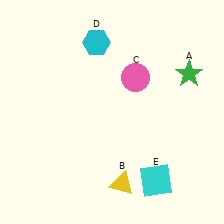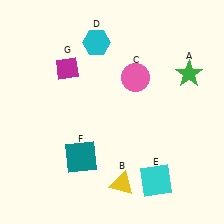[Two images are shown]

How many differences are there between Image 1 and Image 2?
There are 2 differences between the two images.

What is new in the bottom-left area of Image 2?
A teal square (F) was added in the bottom-left area of Image 2.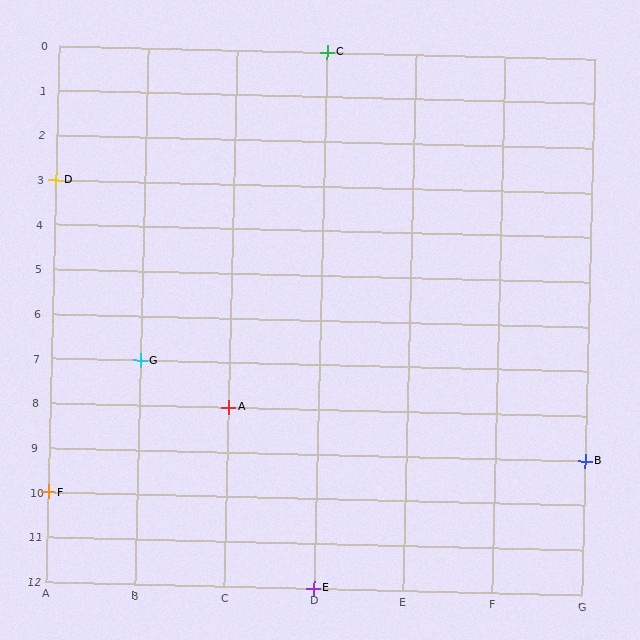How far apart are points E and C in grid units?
Points E and C are 12 rows apart.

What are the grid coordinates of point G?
Point G is at grid coordinates (B, 7).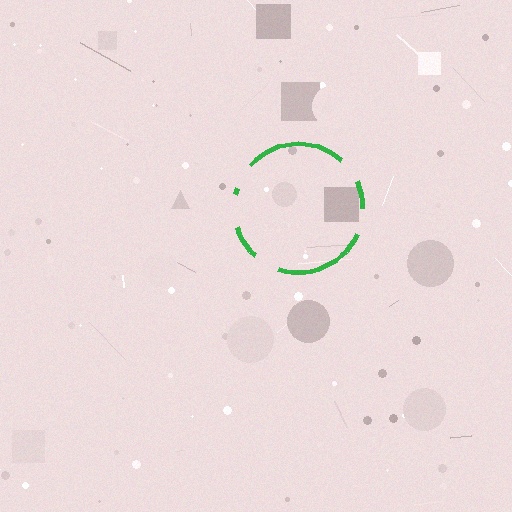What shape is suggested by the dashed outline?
The dashed outline suggests a circle.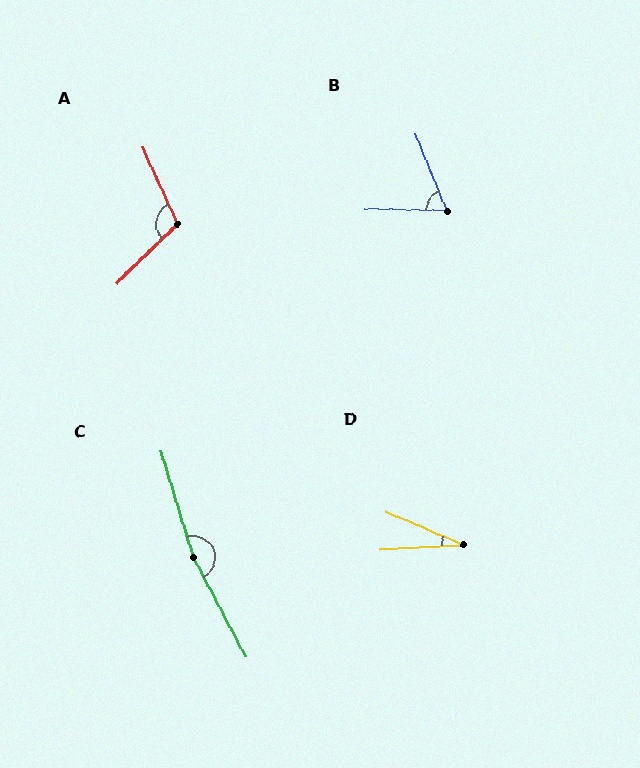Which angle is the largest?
C, at approximately 169 degrees.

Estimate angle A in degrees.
Approximately 110 degrees.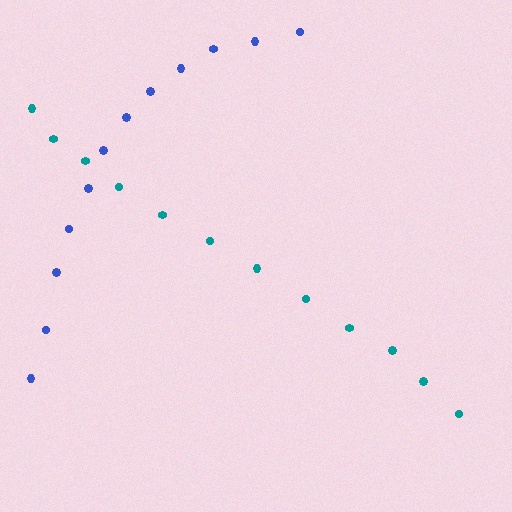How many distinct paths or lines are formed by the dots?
There are 2 distinct paths.